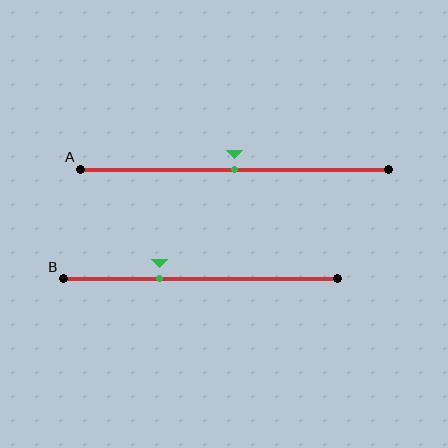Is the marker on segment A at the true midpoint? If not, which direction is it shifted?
Yes, the marker on segment A is at the true midpoint.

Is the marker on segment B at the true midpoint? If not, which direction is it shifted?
No, the marker on segment B is shifted to the left by about 15% of the segment length.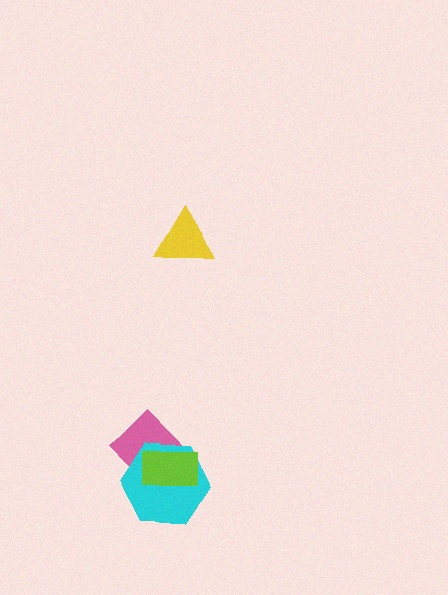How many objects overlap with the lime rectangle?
2 objects overlap with the lime rectangle.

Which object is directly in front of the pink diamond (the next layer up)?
The cyan hexagon is directly in front of the pink diamond.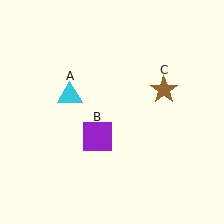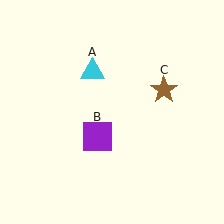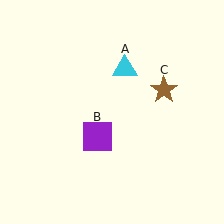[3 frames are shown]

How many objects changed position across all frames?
1 object changed position: cyan triangle (object A).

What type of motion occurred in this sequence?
The cyan triangle (object A) rotated clockwise around the center of the scene.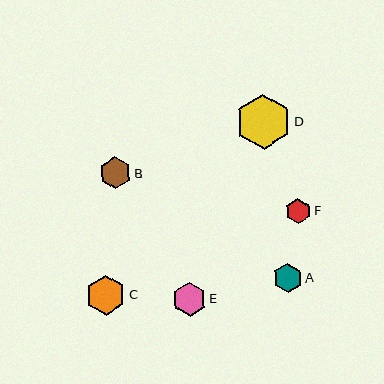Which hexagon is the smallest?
Hexagon F is the smallest with a size of approximately 25 pixels.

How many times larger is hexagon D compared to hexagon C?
Hexagon D is approximately 1.4 times the size of hexagon C.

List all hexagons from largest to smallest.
From largest to smallest: D, C, E, B, A, F.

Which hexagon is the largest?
Hexagon D is the largest with a size of approximately 55 pixels.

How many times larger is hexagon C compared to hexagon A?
Hexagon C is approximately 1.4 times the size of hexagon A.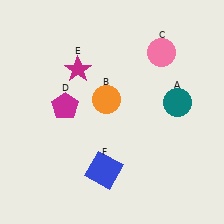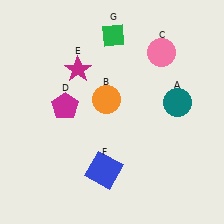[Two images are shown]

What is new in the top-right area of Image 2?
A green diamond (G) was added in the top-right area of Image 2.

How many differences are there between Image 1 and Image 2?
There is 1 difference between the two images.